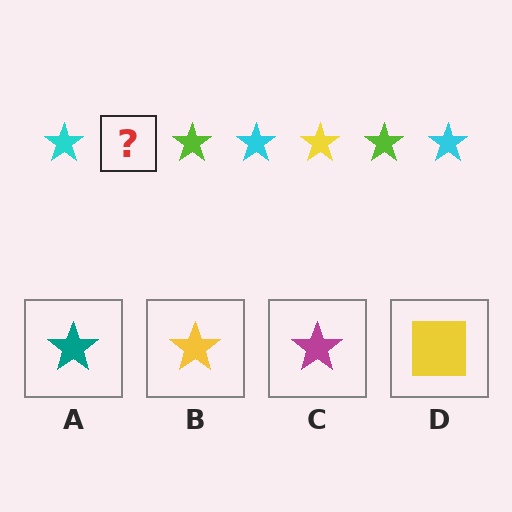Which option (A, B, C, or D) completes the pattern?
B.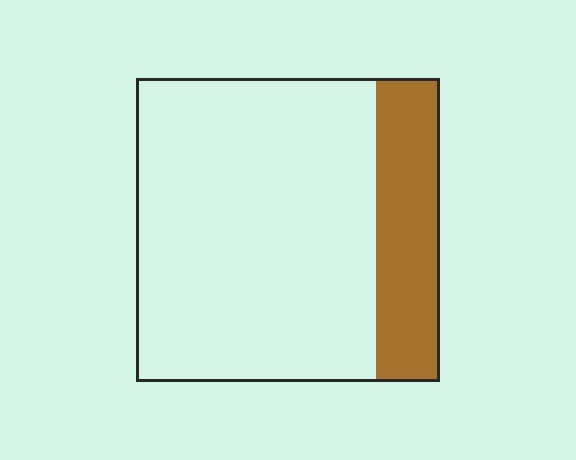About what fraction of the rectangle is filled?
About one fifth (1/5).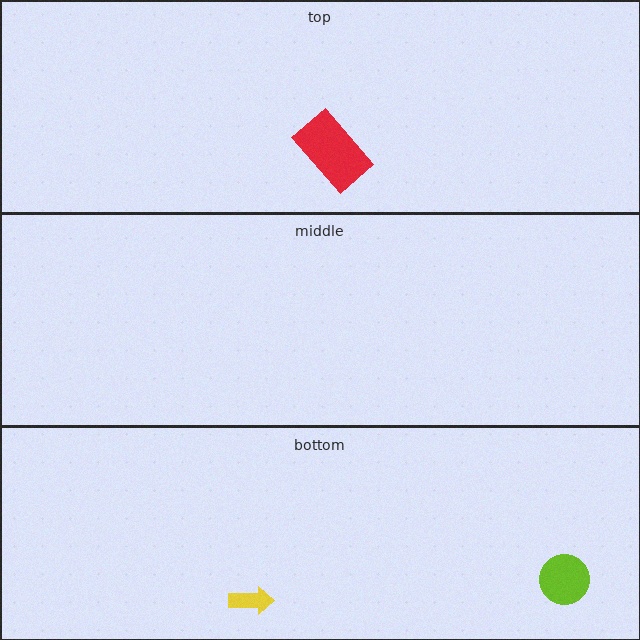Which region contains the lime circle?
The bottom region.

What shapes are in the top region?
The red rectangle.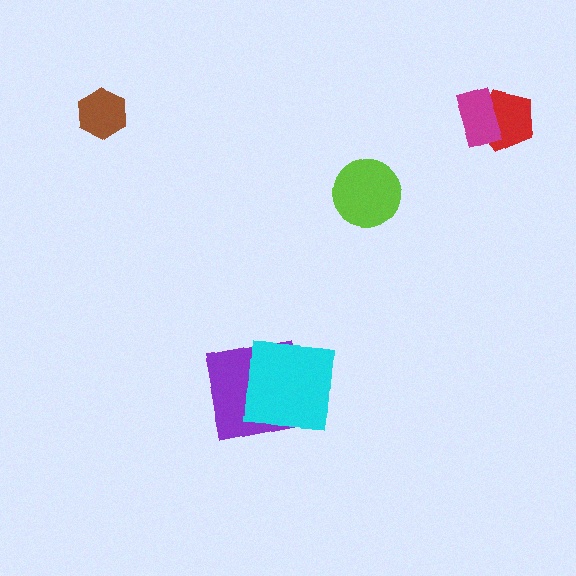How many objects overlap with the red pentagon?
1 object overlaps with the red pentagon.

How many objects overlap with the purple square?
1 object overlaps with the purple square.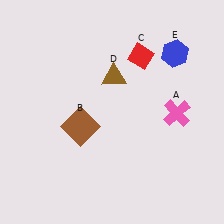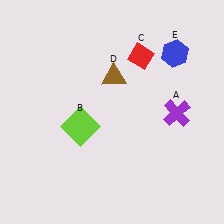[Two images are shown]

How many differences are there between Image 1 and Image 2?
There are 2 differences between the two images.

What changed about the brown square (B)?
In Image 1, B is brown. In Image 2, it changed to lime.